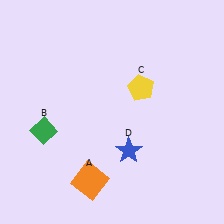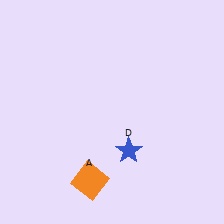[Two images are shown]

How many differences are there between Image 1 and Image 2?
There are 2 differences between the two images.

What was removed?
The green diamond (B), the yellow pentagon (C) were removed in Image 2.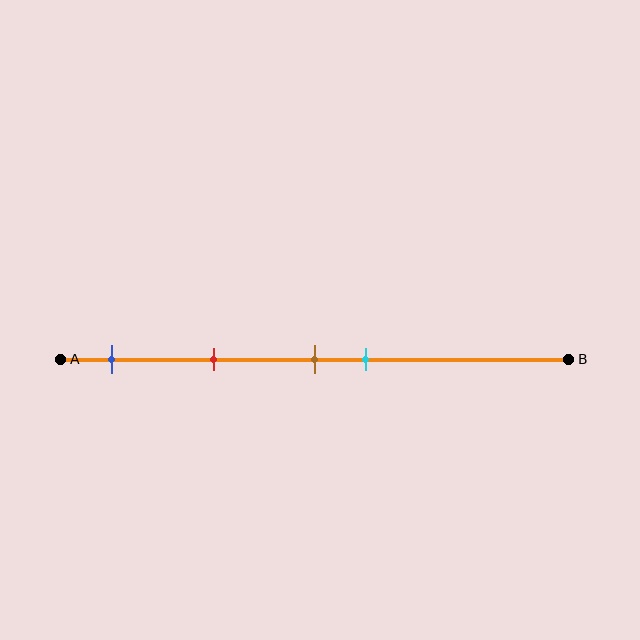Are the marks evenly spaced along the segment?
No, the marks are not evenly spaced.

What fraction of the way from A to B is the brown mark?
The brown mark is approximately 50% (0.5) of the way from A to B.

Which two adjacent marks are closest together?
The brown and cyan marks are the closest adjacent pair.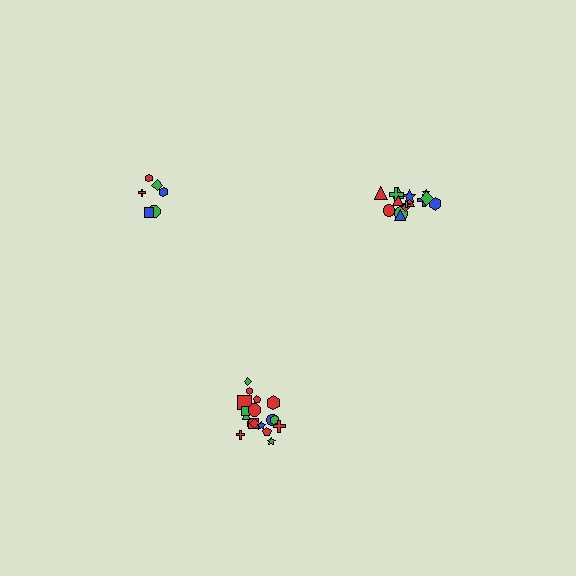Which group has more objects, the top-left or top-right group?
The top-right group.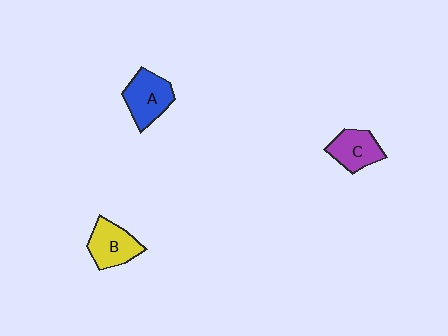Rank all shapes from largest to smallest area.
From largest to smallest: A (blue), B (yellow), C (purple).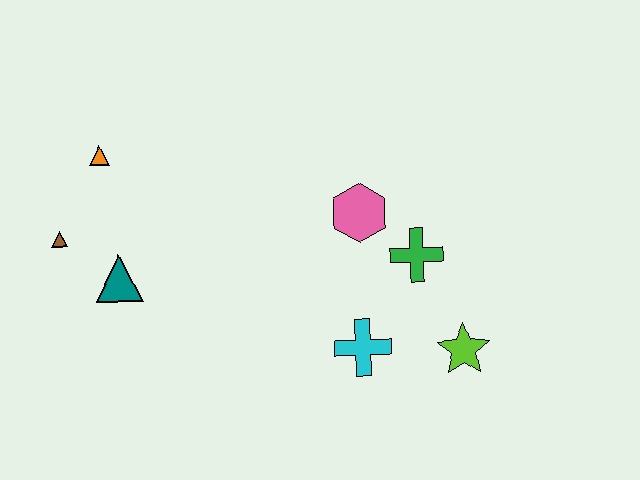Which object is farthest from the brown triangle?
The lime star is farthest from the brown triangle.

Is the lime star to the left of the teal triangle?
No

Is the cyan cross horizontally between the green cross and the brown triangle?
Yes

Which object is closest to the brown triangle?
The teal triangle is closest to the brown triangle.